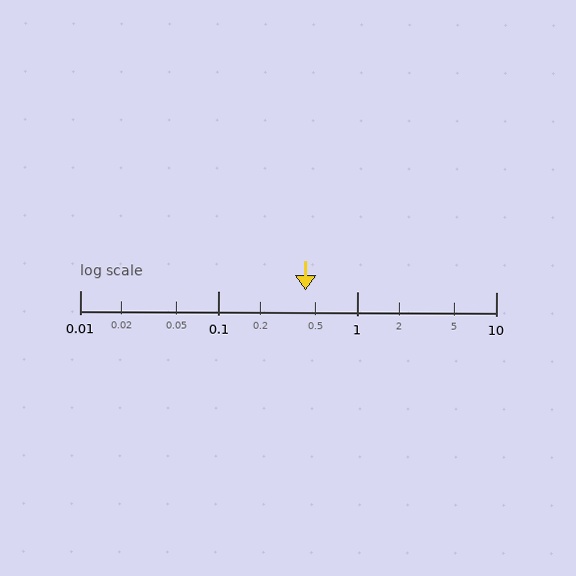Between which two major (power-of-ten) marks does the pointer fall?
The pointer is between 0.1 and 1.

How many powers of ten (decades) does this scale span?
The scale spans 3 decades, from 0.01 to 10.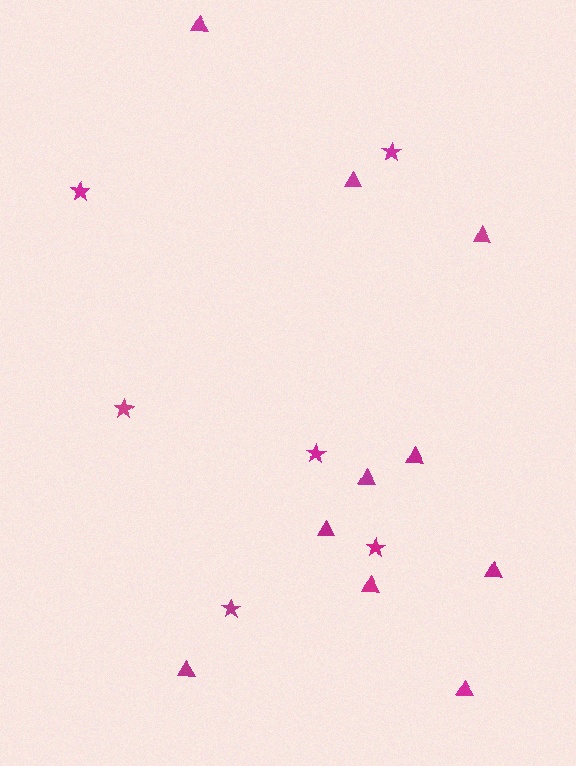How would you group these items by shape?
There are 2 groups: one group of triangles (10) and one group of stars (6).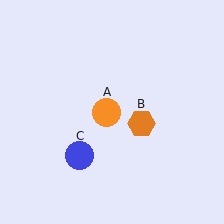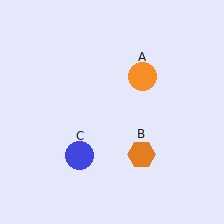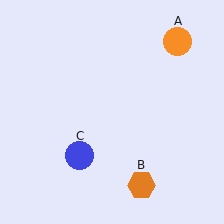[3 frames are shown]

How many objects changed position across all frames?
2 objects changed position: orange circle (object A), orange hexagon (object B).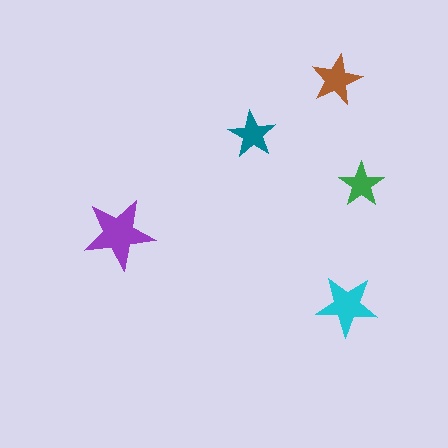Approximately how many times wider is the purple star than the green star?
About 1.5 times wider.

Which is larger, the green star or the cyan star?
The cyan one.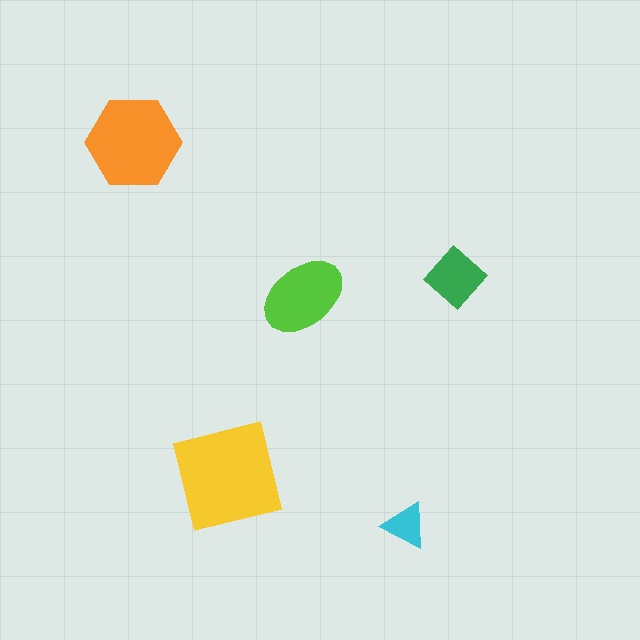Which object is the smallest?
The cyan triangle.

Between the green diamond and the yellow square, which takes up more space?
The yellow square.